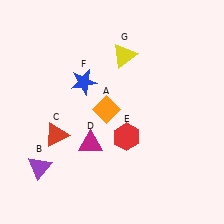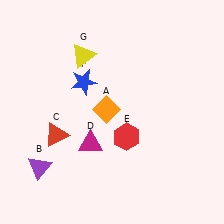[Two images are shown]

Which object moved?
The yellow triangle (G) moved left.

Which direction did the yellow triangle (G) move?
The yellow triangle (G) moved left.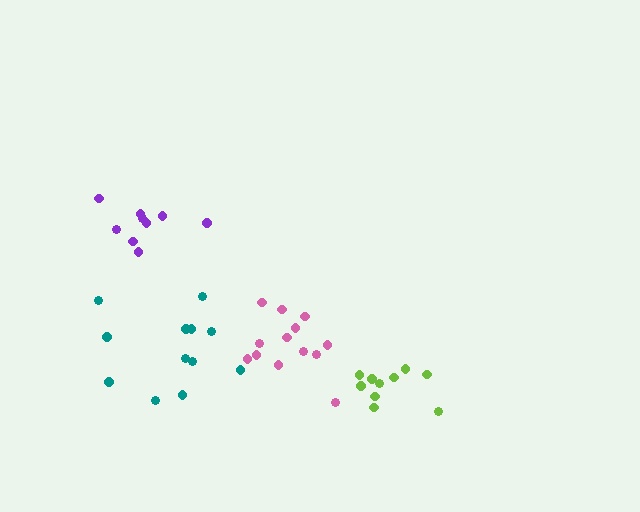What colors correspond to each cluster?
The clusters are colored: teal, purple, pink, lime.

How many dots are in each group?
Group 1: 12 dots, Group 2: 9 dots, Group 3: 13 dots, Group 4: 10 dots (44 total).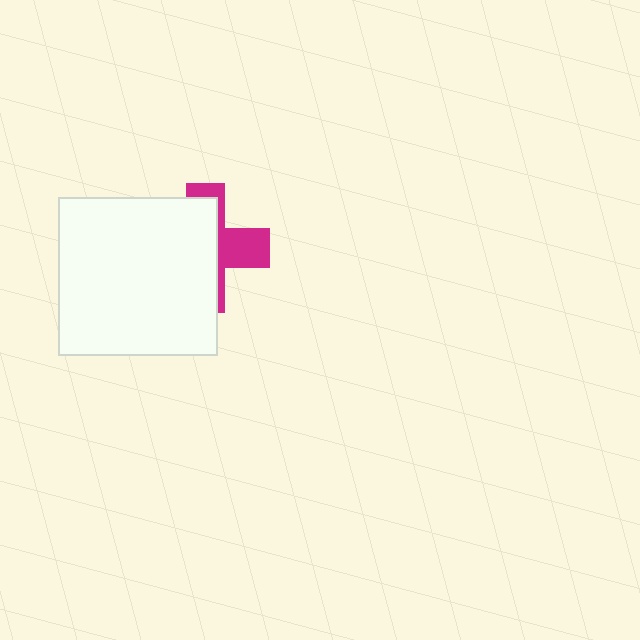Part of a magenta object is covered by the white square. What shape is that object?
It is a cross.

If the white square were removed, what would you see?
You would see the complete magenta cross.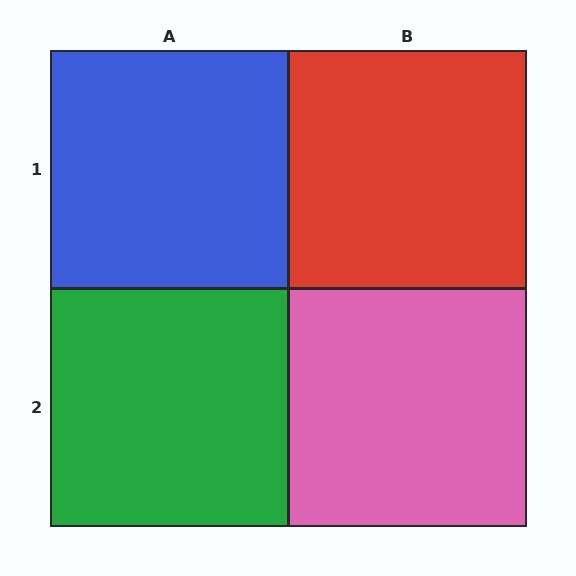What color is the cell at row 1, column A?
Blue.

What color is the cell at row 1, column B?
Red.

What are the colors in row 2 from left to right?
Green, pink.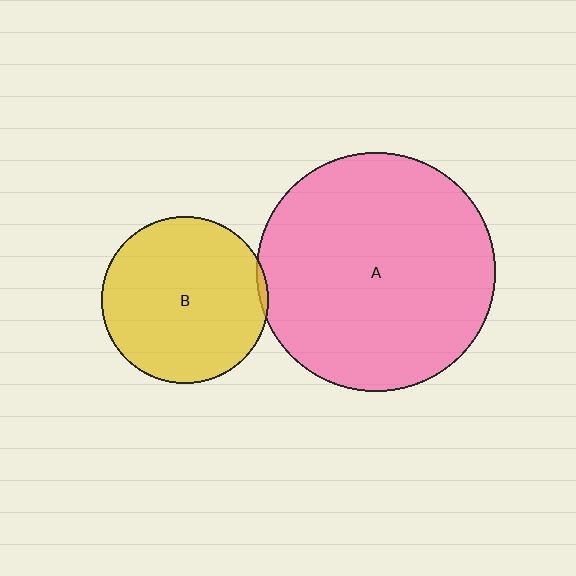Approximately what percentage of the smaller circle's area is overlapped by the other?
Approximately 5%.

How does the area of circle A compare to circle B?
Approximately 2.0 times.